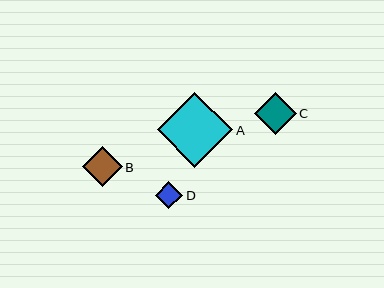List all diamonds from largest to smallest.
From largest to smallest: A, C, B, D.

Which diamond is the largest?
Diamond A is the largest with a size of approximately 75 pixels.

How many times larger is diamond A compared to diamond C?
Diamond A is approximately 1.8 times the size of diamond C.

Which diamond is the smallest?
Diamond D is the smallest with a size of approximately 27 pixels.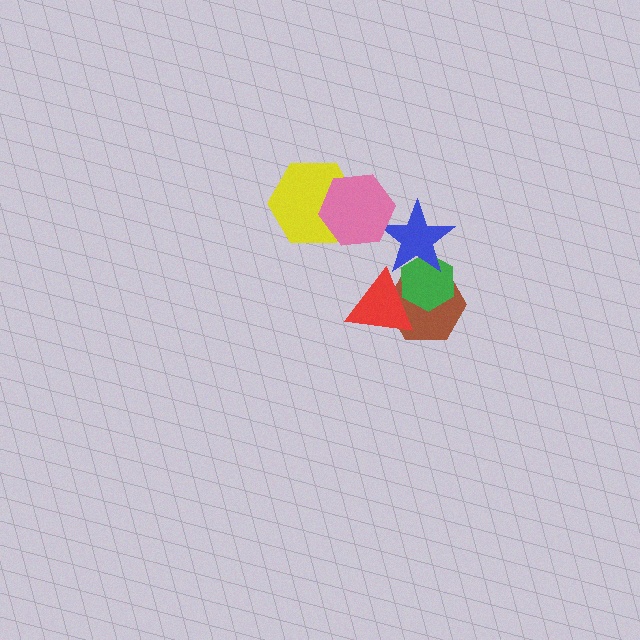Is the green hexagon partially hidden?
Yes, it is partially covered by another shape.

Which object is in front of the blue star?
The pink hexagon is in front of the blue star.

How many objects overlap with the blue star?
3 objects overlap with the blue star.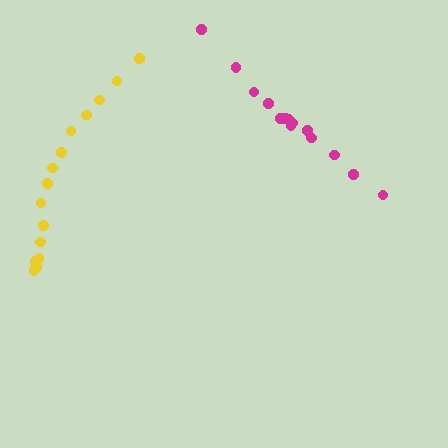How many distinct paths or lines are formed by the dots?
There are 2 distinct paths.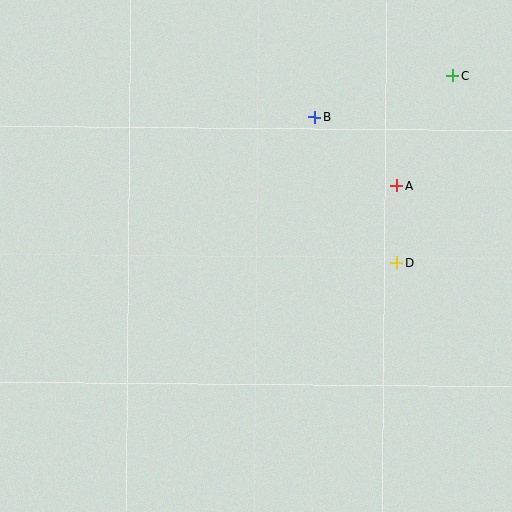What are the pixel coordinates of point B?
Point B is at (315, 117).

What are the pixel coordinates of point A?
Point A is at (396, 186).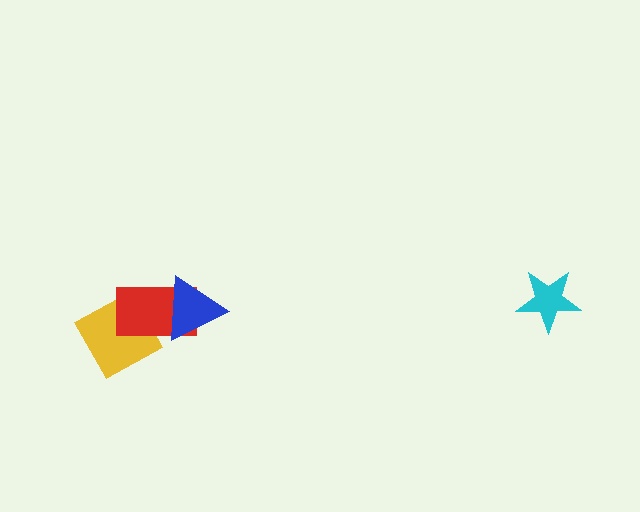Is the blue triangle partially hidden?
No, no other shape covers it.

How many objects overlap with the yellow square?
1 object overlaps with the yellow square.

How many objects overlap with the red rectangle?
2 objects overlap with the red rectangle.